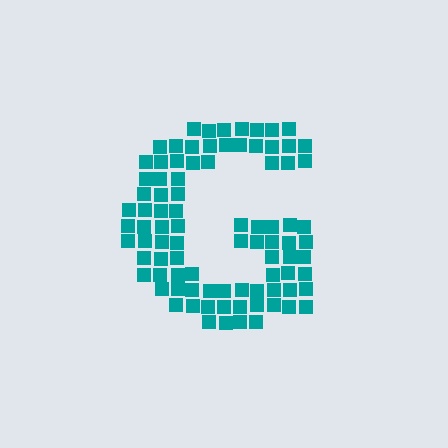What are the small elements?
The small elements are squares.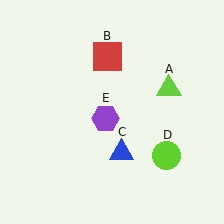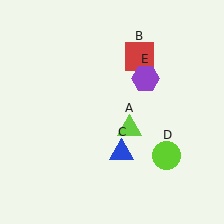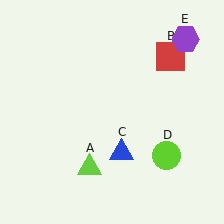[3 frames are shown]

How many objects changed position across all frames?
3 objects changed position: lime triangle (object A), red square (object B), purple hexagon (object E).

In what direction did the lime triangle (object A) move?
The lime triangle (object A) moved down and to the left.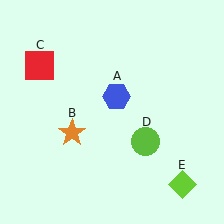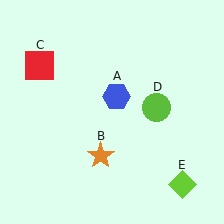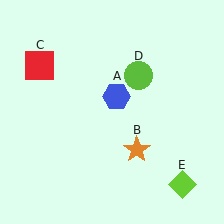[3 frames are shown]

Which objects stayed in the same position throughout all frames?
Blue hexagon (object A) and red square (object C) and lime diamond (object E) remained stationary.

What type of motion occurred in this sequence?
The orange star (object B), lime circle (object D) rotated counterclockwise around the center of the scene.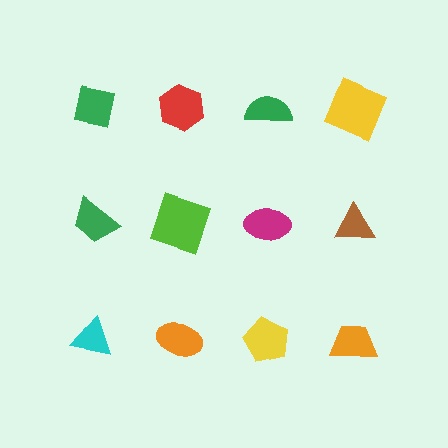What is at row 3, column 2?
An orange ellipse.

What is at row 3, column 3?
A yellow pentagon.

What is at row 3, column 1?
A cyan triangle.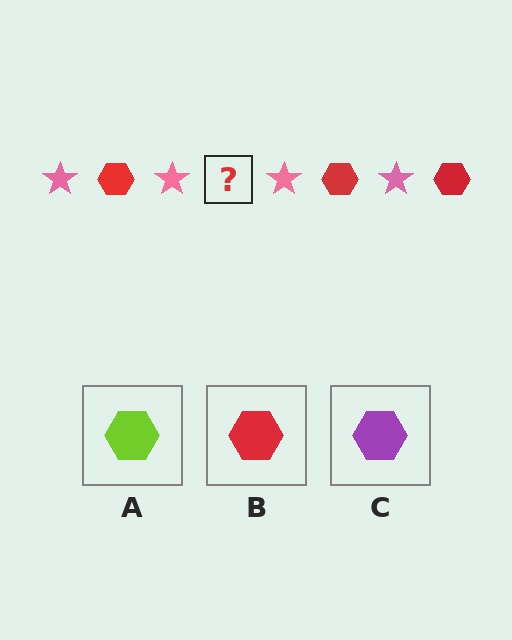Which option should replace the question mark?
Option B.